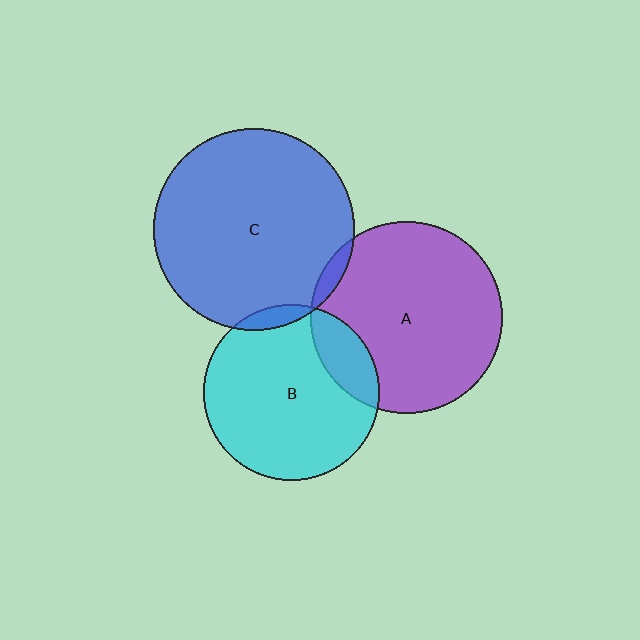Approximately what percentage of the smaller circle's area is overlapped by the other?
Approximately 15%.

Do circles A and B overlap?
Yes.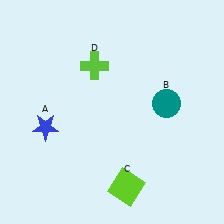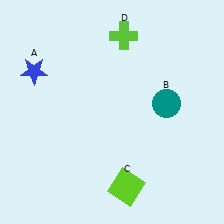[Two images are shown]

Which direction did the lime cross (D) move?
The lime cross (D) moved up.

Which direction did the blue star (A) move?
The blue star (A) moved up.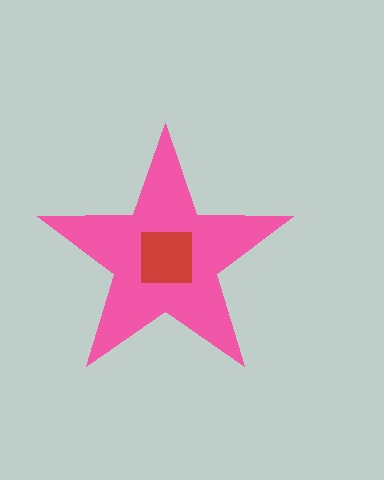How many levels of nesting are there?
2.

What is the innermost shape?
The red square.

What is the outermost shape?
The pink star.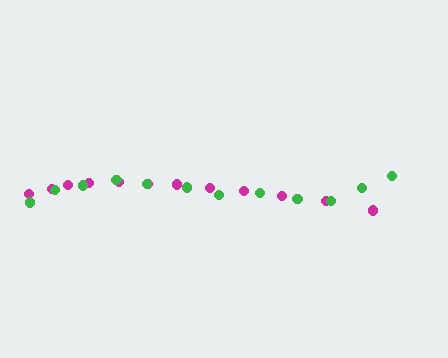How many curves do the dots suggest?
There are 2 distinct paths.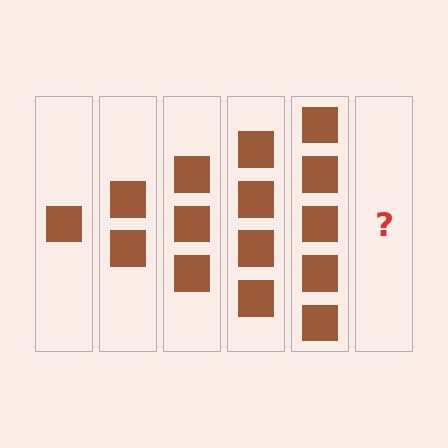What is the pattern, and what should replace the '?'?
The pattern is that each step adds one more square. The '?' should be 6 squares.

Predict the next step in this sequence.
The next step is 6 squares.